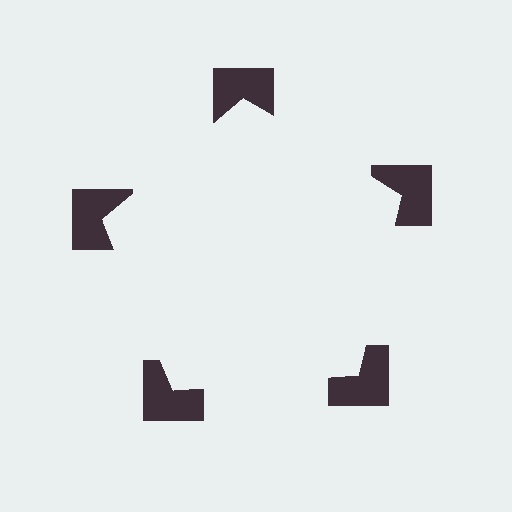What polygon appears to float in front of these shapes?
An illusory pentagon — its edges are inferred from the aligned wedge cuts in the notched squares, not physically drawn.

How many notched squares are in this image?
There are 5 — one at each vertex of the illusory pentagon.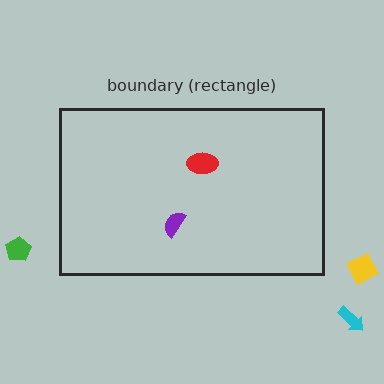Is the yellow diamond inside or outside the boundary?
Outside.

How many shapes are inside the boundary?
2 inside, 3 outside.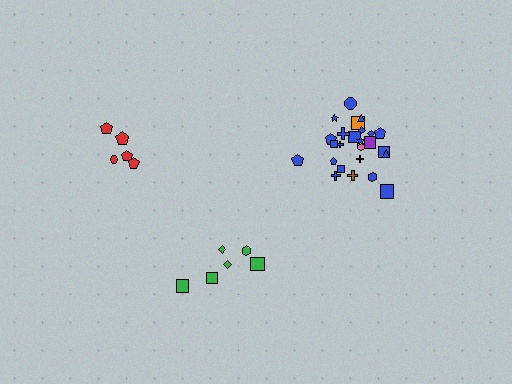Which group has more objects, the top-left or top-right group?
The top-right group.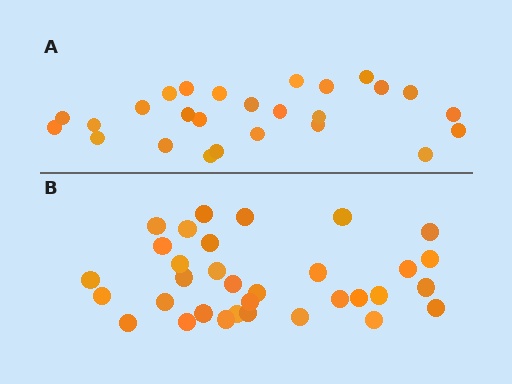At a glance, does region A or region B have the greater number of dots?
Region B (the bottom region) has more dots.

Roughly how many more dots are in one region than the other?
Region B has roughly 8 or so more dots than region A.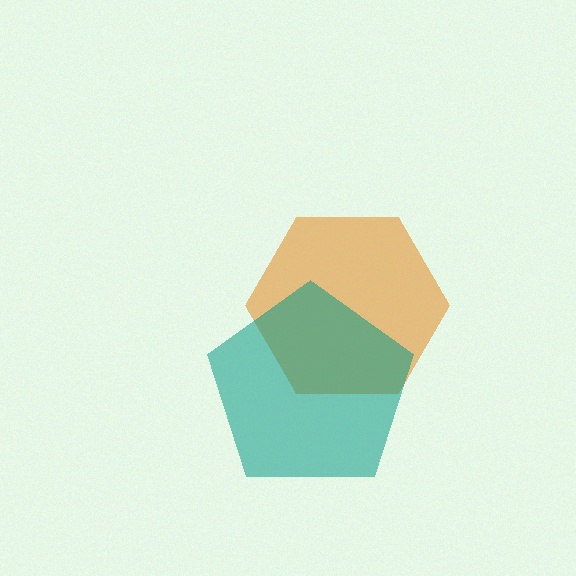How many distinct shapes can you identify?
There are 2 distinct shapes: an orange hexagon, a teal pentagon.